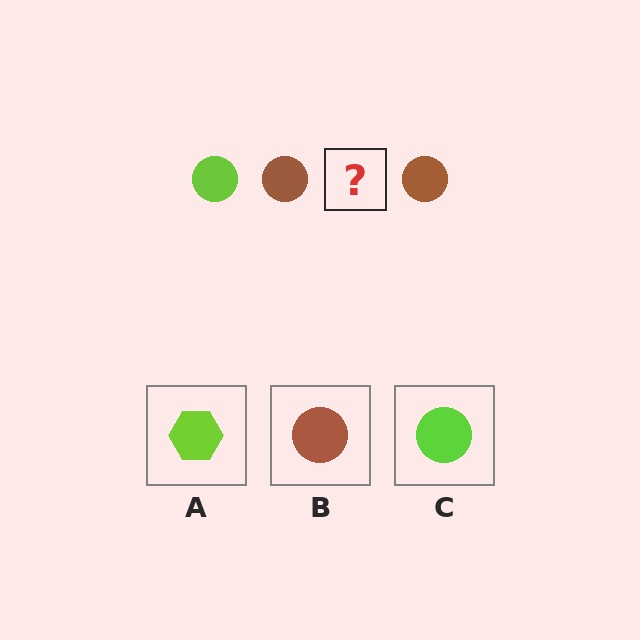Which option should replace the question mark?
Option C.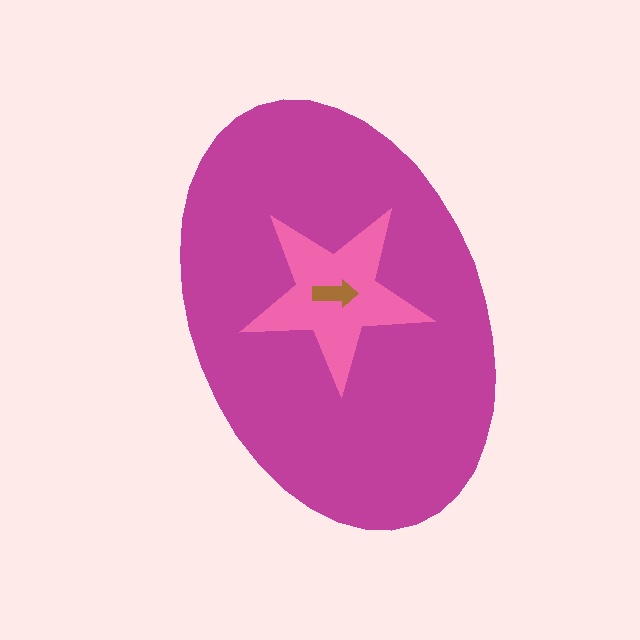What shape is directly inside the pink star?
The brown arrow.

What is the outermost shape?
The magenta ellipse.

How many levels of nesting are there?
3.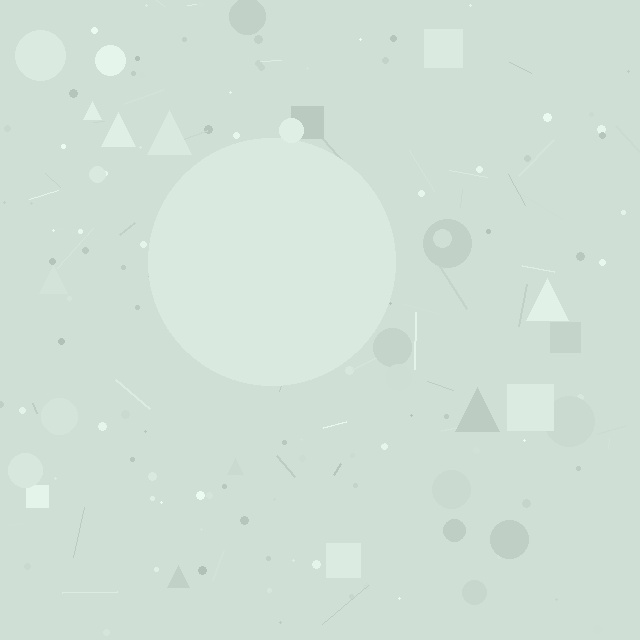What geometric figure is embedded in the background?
A circle is embedded in the background.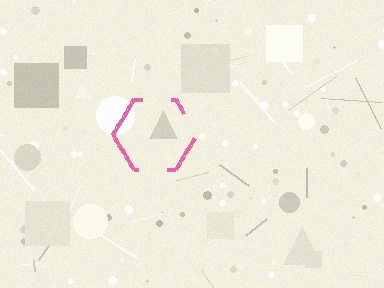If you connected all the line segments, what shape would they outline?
They would outline a hexagon.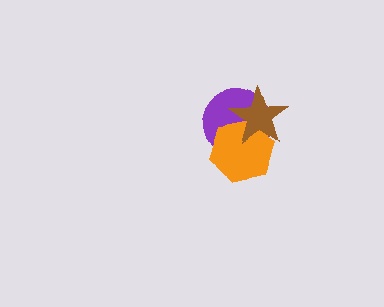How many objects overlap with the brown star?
2 objects overlap with the brown star.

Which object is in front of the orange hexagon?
The brown star is in front of the orange hexagon.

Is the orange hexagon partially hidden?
Yes, it is partially covered by another shape.